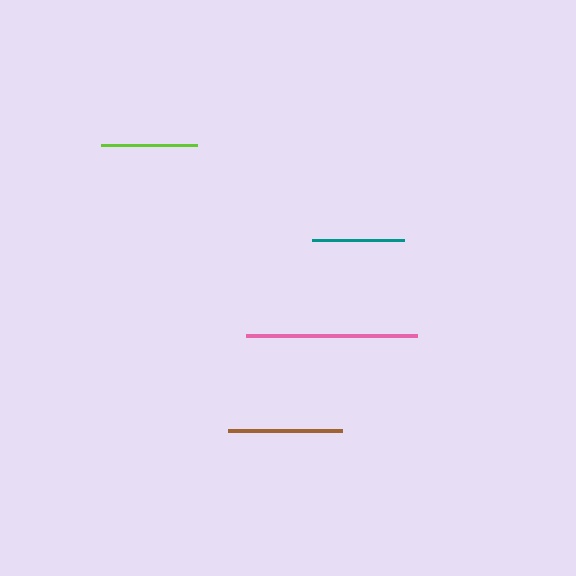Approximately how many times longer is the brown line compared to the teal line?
The brown line is approximately 1.2 times the length of the teal line.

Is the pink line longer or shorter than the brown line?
The pink line is longer than the brown line.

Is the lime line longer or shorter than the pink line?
The pink line is longer than the lime line.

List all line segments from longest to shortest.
From longest to shortest: pink, brown, lime, teal.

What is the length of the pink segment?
The pink segment is approximately 171 pixels long.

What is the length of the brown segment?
The brown segment is approximately 114 pixels long.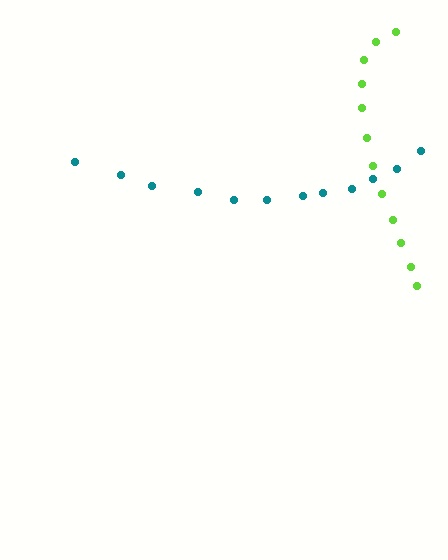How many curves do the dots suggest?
There are 2 distinct paths.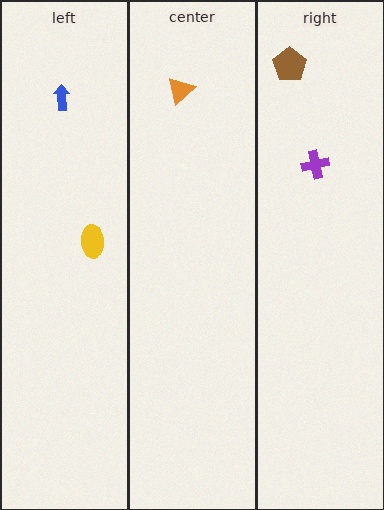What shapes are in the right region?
The brown pentagon, the purple cross.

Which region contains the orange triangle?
The center region.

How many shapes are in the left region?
2.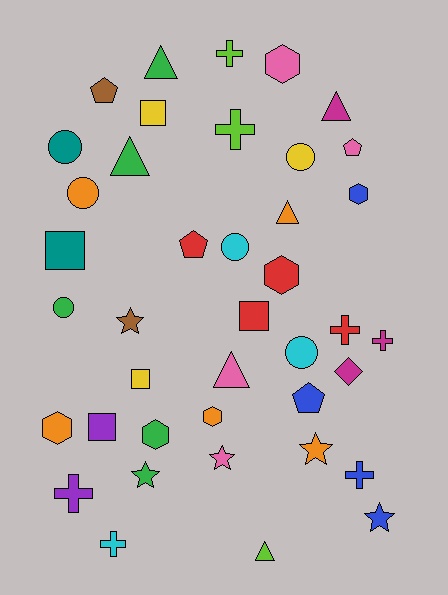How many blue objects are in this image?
There are 4 blue objects.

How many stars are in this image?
There are 5 stars.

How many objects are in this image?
There are 40 objects.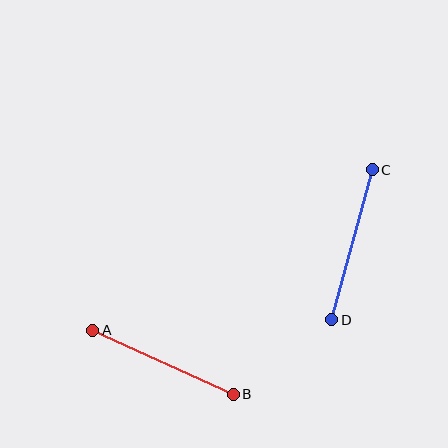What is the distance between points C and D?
The distance is approximately 155 pixels.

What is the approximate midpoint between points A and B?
The midpoint is at approximately (163, 362) pixels.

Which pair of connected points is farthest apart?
Points C and D are farthest apart.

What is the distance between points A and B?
The distance is approximately 155 pixels.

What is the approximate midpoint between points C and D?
The midpoint is at approximately (352, 245) pixels.